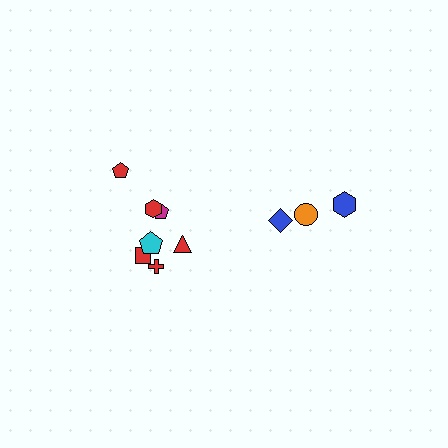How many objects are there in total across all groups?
There are 10 objects.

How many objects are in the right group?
There are 3 objects.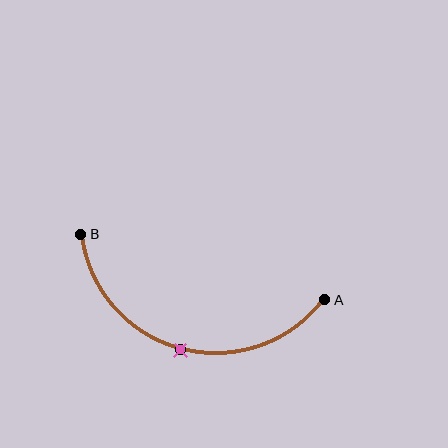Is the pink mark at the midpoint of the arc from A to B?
Yes. The pink mark lies on the arc at equal arc-length from both A and B — it is the arc midpoint.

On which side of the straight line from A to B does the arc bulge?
The arc bulges below the straight line connecting A and B.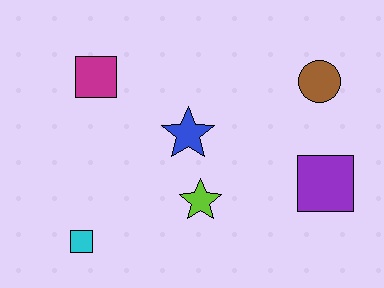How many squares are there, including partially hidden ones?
There are 3 squares.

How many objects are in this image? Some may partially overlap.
There are 6 objects.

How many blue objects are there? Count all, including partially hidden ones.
There is 1 blue object.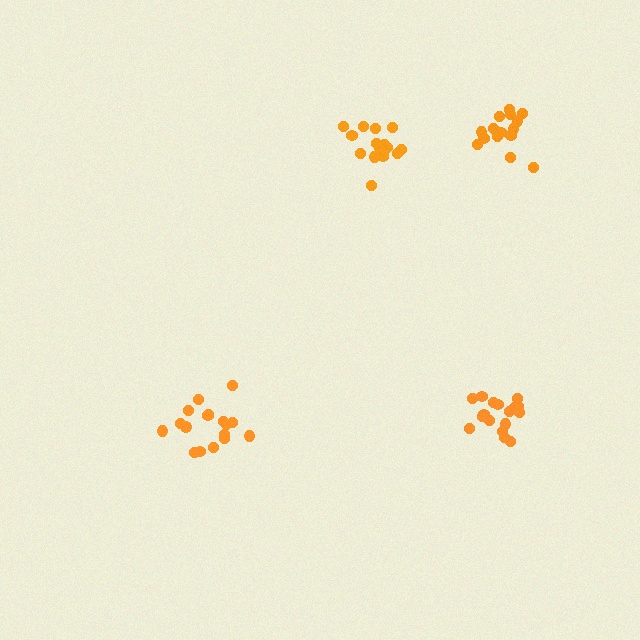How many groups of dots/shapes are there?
There are 4 groups.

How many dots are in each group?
Group 1: 17 dots, Group 2: 17 dots, Group 3: 17 dots, Group 4: 15 dots (66 total).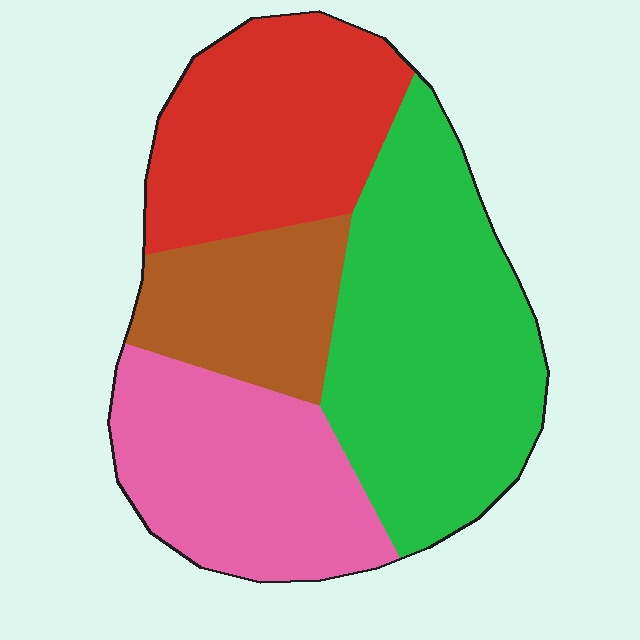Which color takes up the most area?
Green, at roughly 35%.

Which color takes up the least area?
Brown, at roughly 15%.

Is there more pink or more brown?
Pink.